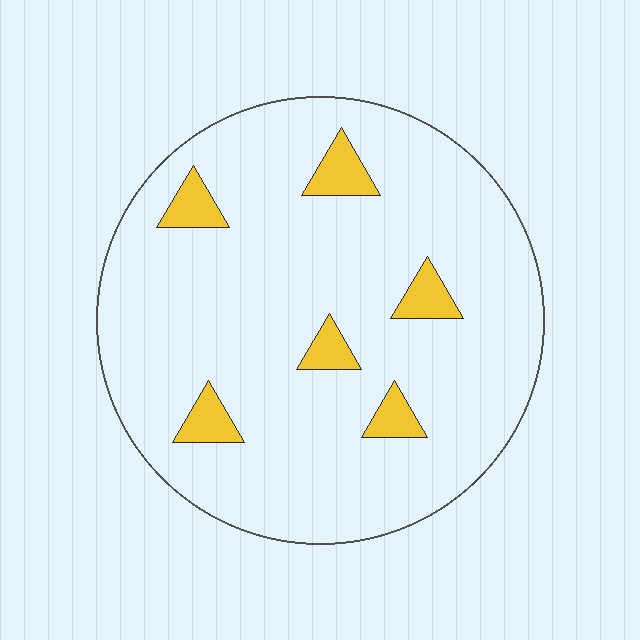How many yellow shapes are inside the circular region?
6.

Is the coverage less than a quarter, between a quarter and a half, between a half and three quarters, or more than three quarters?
Less than a quarter.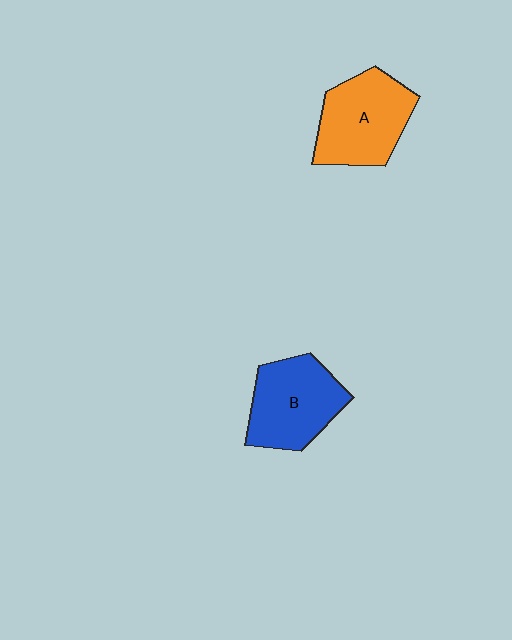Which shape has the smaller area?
Shape B (blue).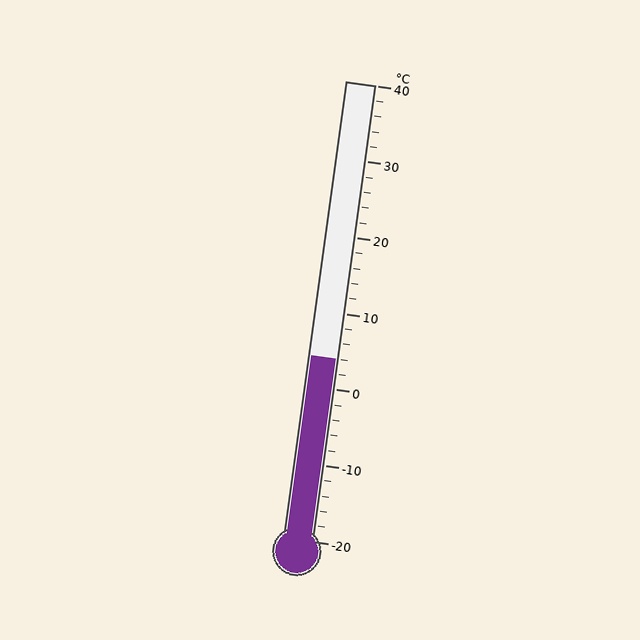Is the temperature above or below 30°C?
The temperature is below 30°C.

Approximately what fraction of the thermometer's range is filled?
The thermometer is filled to approximately 40% of its range.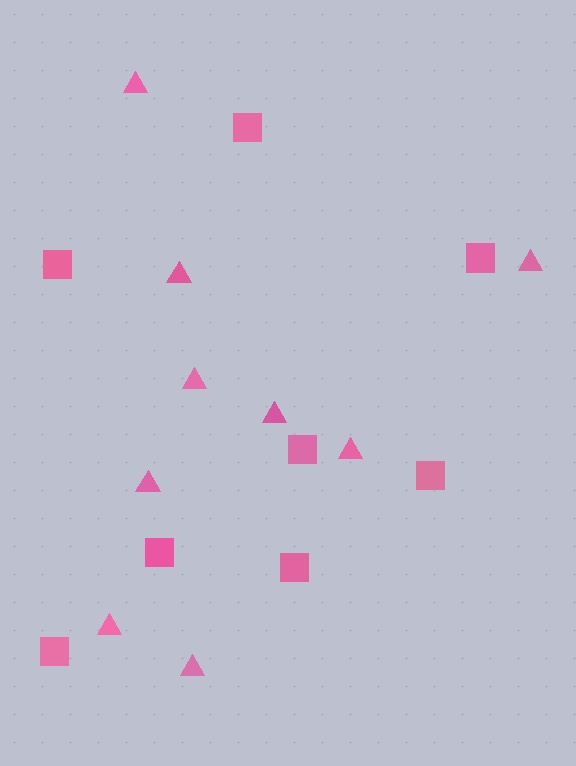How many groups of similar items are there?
There are 2 groups: one group of squares (8) and one group of triangles (9).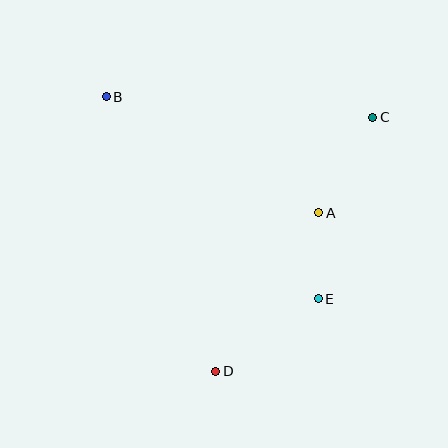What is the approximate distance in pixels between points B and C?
The distance between B and C is approximately 267 pixels.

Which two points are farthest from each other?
Points C and D are farthest from each other.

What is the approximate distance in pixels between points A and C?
The distance between A and C is approximately 110 pixels.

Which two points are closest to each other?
Points A and E are closest to each other.